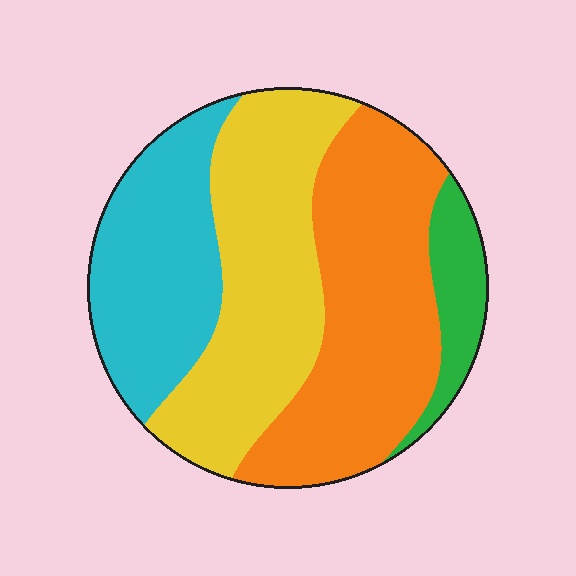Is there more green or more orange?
Orange.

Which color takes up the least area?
Green, at roughly 10%.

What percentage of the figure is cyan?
Cyan covers about 25% of the figure.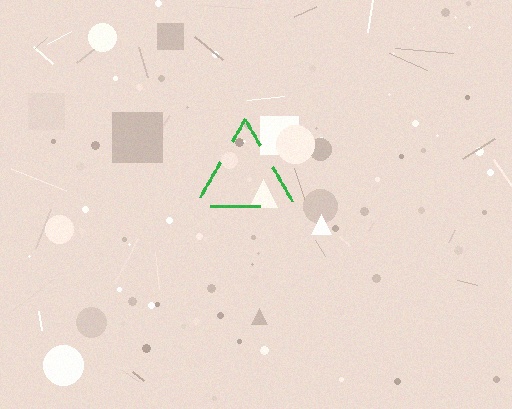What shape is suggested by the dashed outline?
The dashed outline suggests a triangle.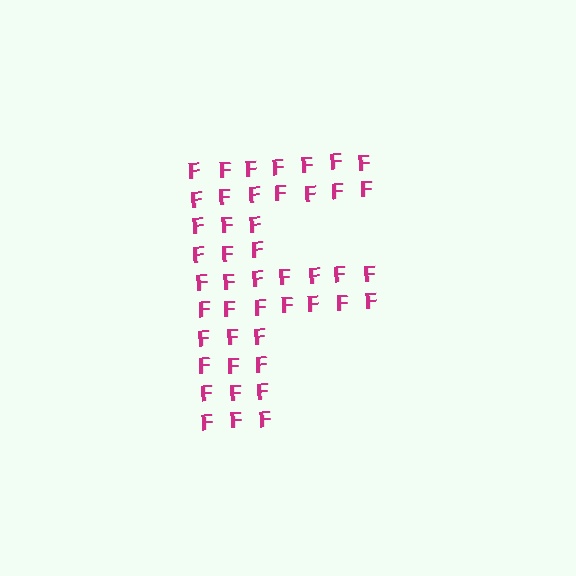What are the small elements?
The small elements are letter F's.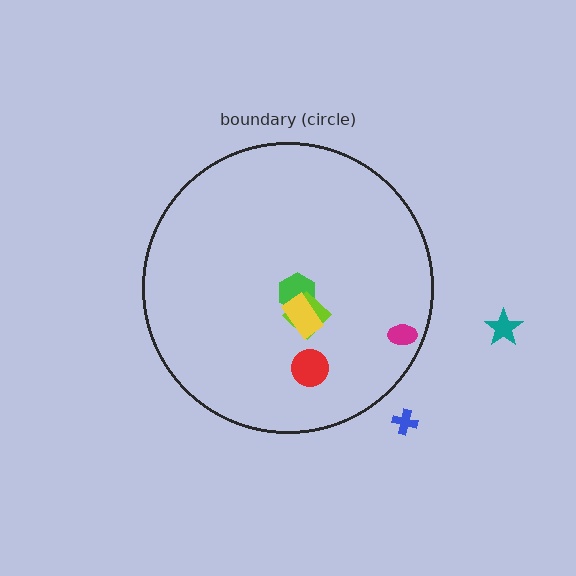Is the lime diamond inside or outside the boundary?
Inside.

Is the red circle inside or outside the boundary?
Inside.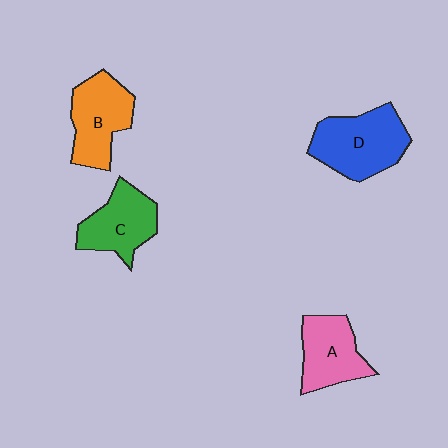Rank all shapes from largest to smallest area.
From largest to smallest: D (blue), B (orange), C (green), A (pink).